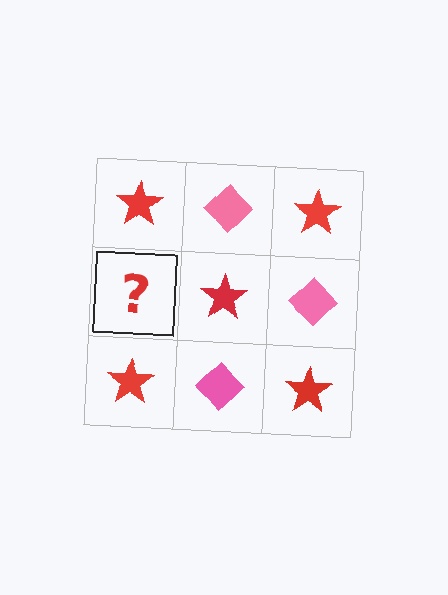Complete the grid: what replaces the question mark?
The question mark should be replaced with a pink diamond.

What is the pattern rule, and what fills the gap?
The rule is that it alternates red star and pink diamond in a checkerboard pattern. The gap should be filled with a pink diamond.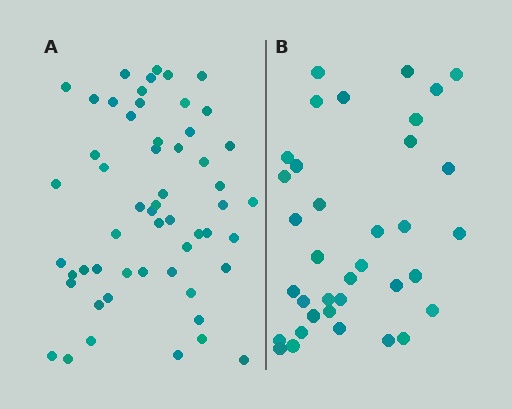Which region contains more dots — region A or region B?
Region A (the left region) has more dots.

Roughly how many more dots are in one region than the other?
Region A has approximately 20 more dots than region B.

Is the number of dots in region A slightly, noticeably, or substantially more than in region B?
Region A has substantially more. The ratio is roughly 1.5 to 1.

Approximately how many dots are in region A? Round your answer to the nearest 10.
About 60 dots. (The exact count is 55, which rounds to 60.)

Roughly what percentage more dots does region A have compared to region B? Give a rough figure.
About 55% more.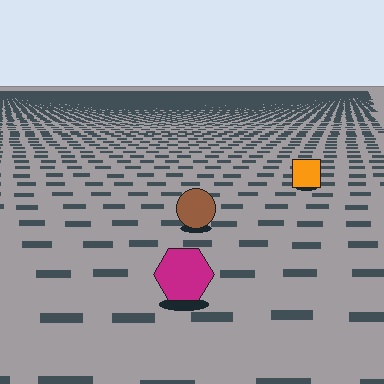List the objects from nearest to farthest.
From nearest to farthest: the magenta hexagon, the brown circle, the orange square.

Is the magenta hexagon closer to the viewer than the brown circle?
Yes. The magenta hexagon is closer — you can tell from the texture gradient: the ground texture is coarser near it.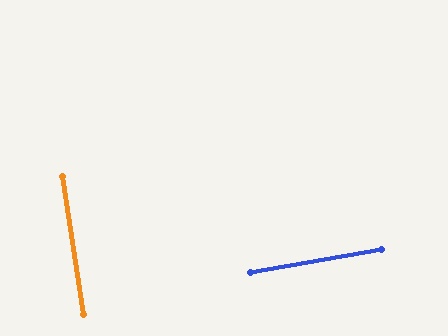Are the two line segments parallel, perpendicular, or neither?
Perpendicular — they meet at approximately 89°.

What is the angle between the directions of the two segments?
Approximately 89 degrees.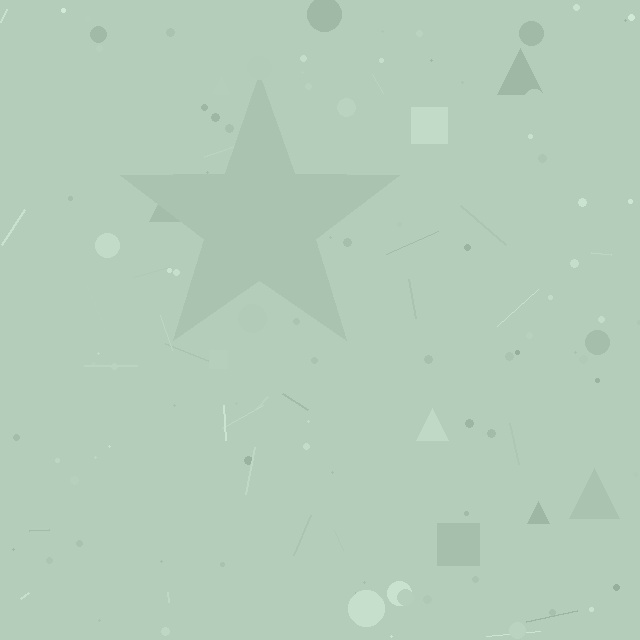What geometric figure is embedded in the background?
A star is embedded in the background.